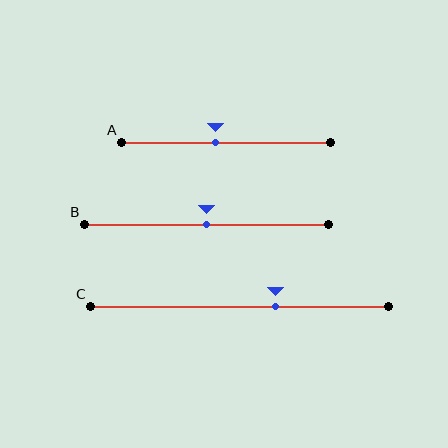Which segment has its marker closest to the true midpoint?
Segment B has its marker closest to the true midpoint.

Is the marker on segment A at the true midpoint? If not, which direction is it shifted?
No, the marker on segment A is shifted to the left by about 5% of the segment length.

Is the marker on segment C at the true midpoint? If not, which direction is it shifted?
No, the marker on segment C is shifted to the right by about 12% of the segment length.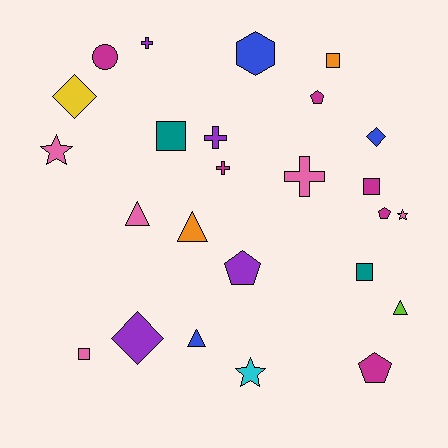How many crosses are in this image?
There are 4 crosses.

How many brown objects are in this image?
There are no brown objects.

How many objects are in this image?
There are 25 objects.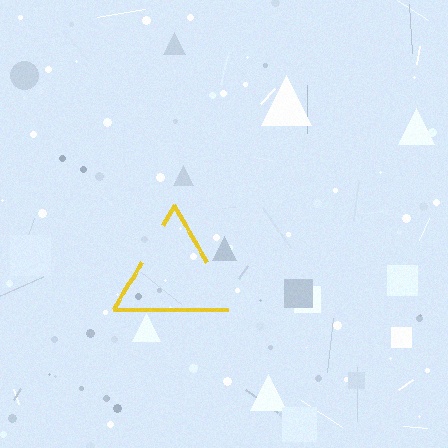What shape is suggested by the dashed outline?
The dashed outline suggests a triangle.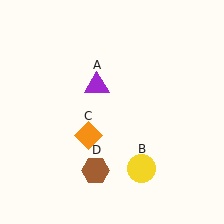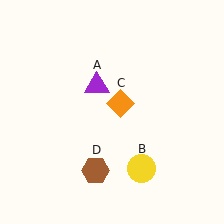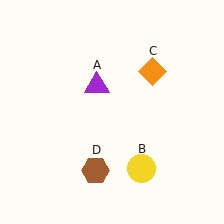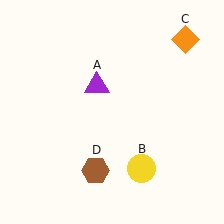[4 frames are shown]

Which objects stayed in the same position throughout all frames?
Purple triangle (object A) and yellow circle (object B) and brown hexagon (object D) remained stationary.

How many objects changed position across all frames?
1 object changed position: orange diamond (object C).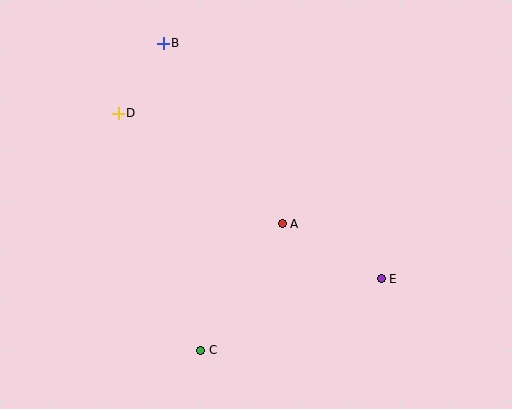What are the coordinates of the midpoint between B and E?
The midpoint between B and E is at (272, 161).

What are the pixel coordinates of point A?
Point A is at (282, 224).